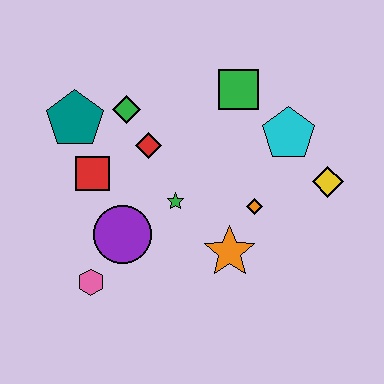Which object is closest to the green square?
The cyan pentagon is closest to the green square.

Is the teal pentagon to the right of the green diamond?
No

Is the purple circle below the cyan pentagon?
Yes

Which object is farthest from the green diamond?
The yellow diamond is farthest from the green diamond.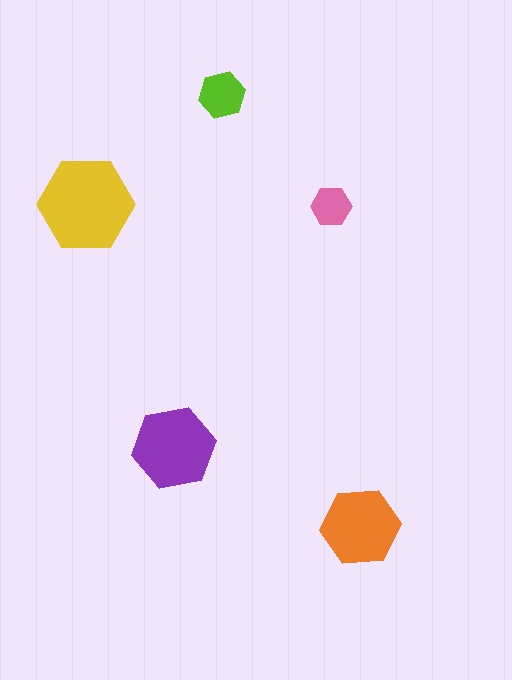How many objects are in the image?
There are 5 objects in the image.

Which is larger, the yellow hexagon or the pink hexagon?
The yellow one.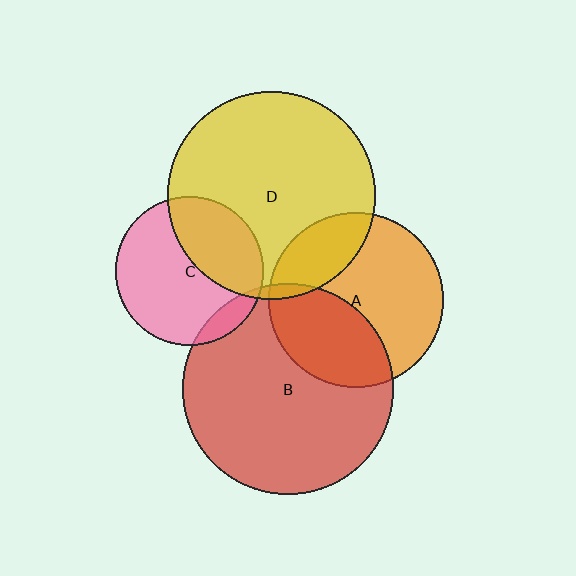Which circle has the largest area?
Circle B (red).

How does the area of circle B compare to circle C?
Approximately 2.0 times.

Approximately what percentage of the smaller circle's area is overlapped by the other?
Approximately 5%.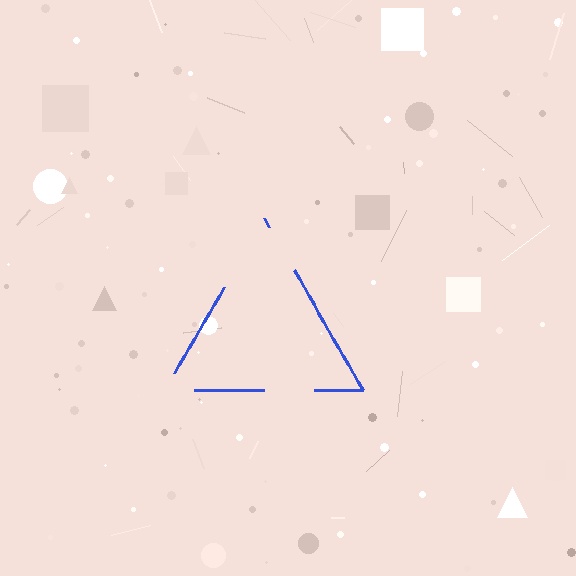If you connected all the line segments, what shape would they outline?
They would outline a triangle.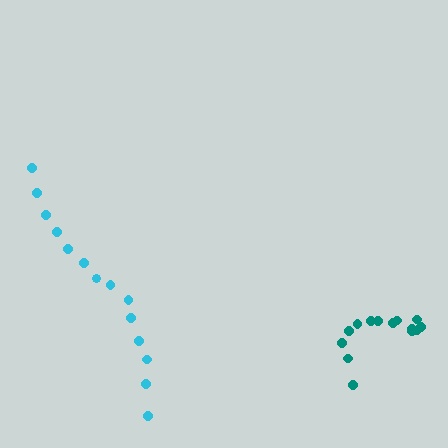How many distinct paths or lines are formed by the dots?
There are 2 distinct paths.